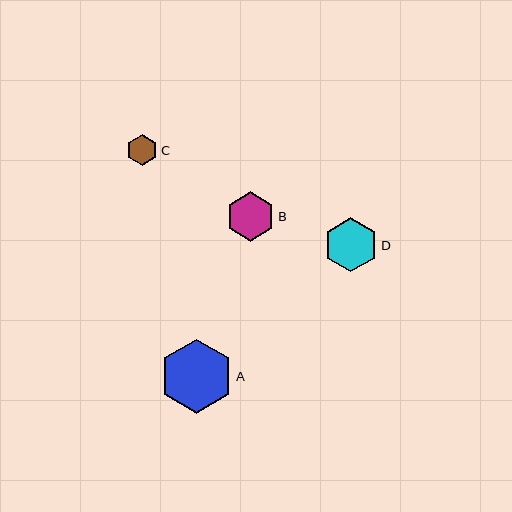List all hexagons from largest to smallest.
From largest to smallest: A, D, B, C.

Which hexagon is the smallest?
Hexagon C is the smallest with a size of approximately 31 pixels.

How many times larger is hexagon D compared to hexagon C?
Hexagon D is approximately 1.8 times the size of hexagon C.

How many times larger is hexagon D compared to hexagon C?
Hexagon D is approximately 1.8 times the size of hexagon C.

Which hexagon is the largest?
Hexagon A is the largest with a size of approximately 74 pixels.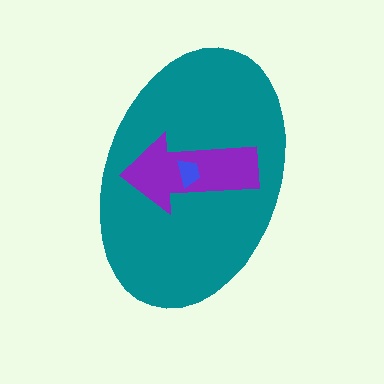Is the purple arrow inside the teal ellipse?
Yes.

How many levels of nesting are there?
3.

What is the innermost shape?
The blue trapezoid.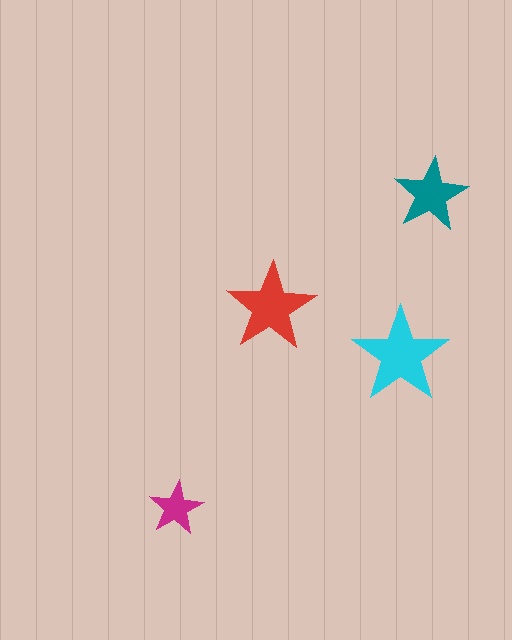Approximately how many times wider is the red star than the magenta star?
About 1.5 times wider.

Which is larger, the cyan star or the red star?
The cyan one.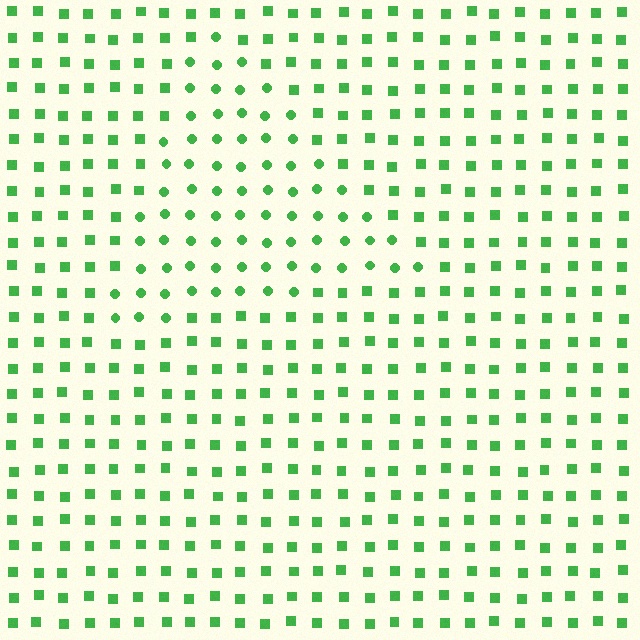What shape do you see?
I see a triangle.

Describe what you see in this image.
The image is filled with small green elements arranged in a uniform grid. A triangle-shaped region contains circles, while the surrounding area contains squares. The boundary is defined purely by the change in element shape.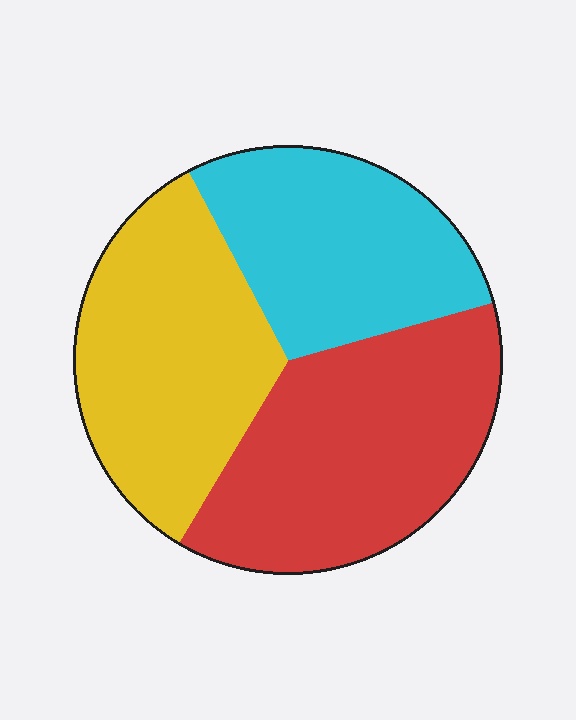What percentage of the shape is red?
Red covers roughly 40% of the shape.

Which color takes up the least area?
Cyan, at roughly 30%.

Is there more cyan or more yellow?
Yellow.